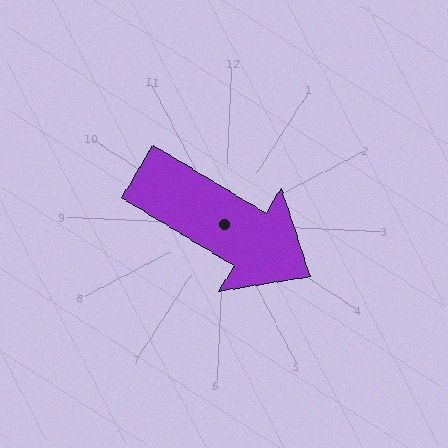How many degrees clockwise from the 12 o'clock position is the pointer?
Approximately 119 degrees.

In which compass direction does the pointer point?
Southeast.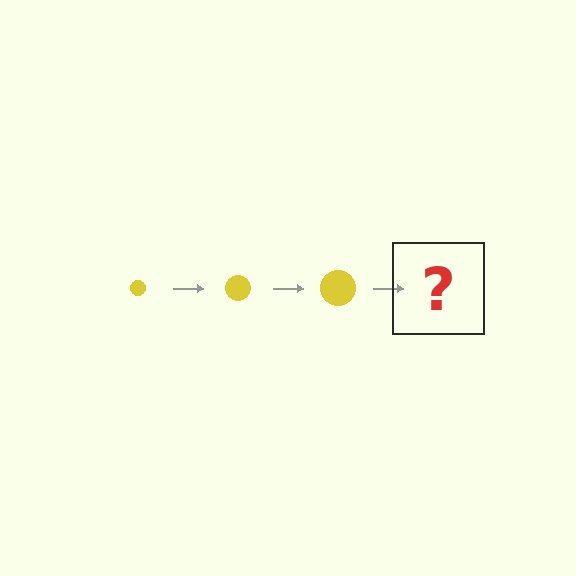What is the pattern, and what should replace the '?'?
The pattern is that the circle gets progressively larger each step. The '?' should be a yellow circle, larger than the previous one.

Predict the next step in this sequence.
The next step is a yellow circle, larger than the previous one.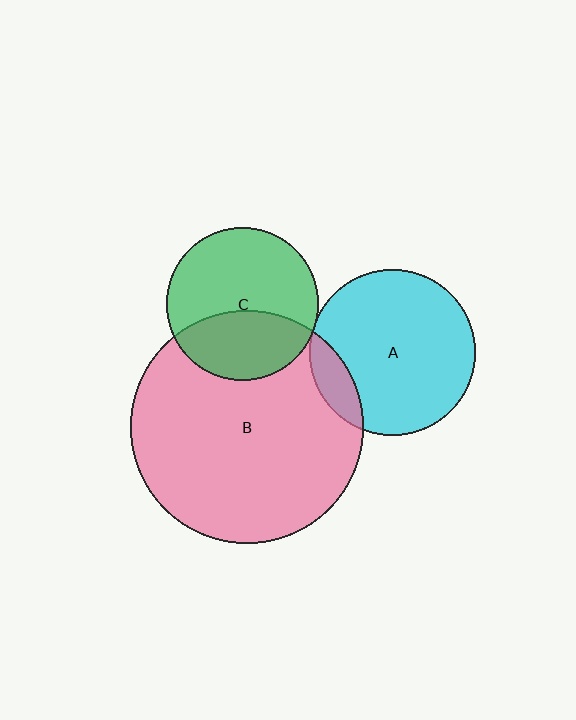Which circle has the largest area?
Circle B (pink).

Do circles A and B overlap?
Yes.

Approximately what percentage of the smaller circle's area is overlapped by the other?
Approximately 15%.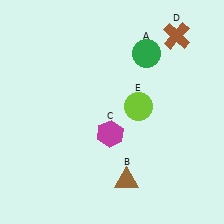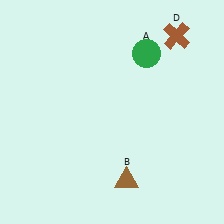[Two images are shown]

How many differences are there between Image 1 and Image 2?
There are 2 differences between the two images.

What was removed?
The lime circle (E), the magenta hexagon (C) were removed in Image 2.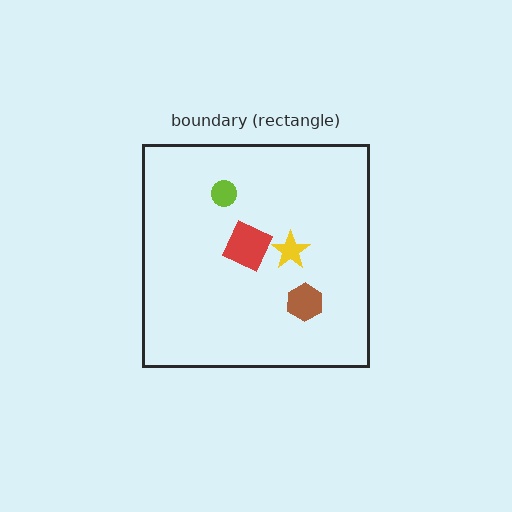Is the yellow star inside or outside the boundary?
Inside.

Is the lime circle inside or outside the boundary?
Inside.